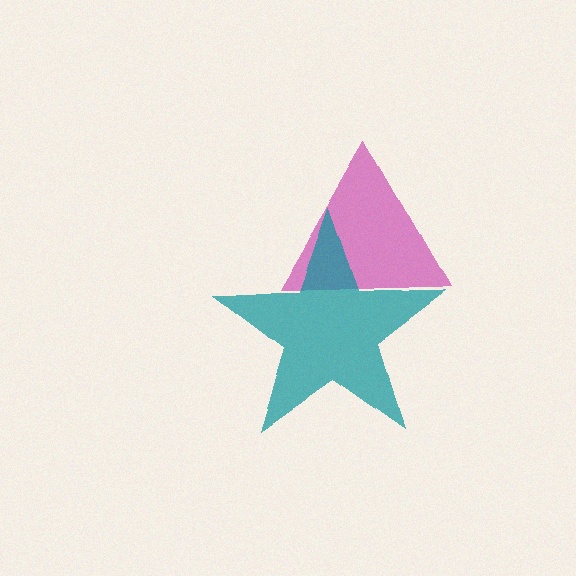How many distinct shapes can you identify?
There are 2 distinct shapes: a magenta triangle, a teal star.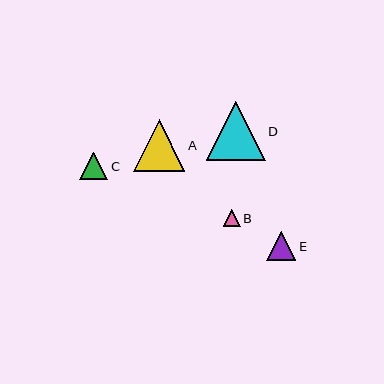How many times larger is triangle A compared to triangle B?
Triangle A is approximately 3.0 times the size of triangle B.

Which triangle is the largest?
Triangle D is the largest with a size of approximately 58 pixels.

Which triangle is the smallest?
Triangle B is the smallest with a size of approximately 17 pixels.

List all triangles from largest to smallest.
From largest to smallest: D, A, E, C, B.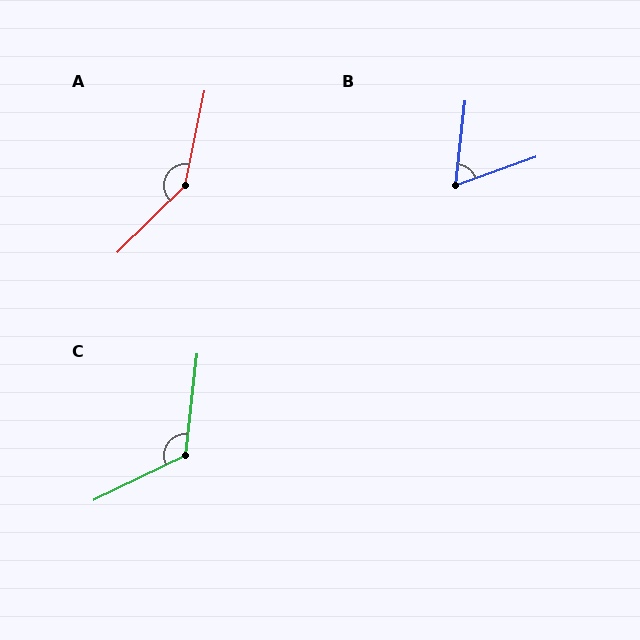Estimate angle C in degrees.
Approximately 123 degrees.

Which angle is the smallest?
B, at approximately 64 degrees.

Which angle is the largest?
A, at approximately 147 degrees.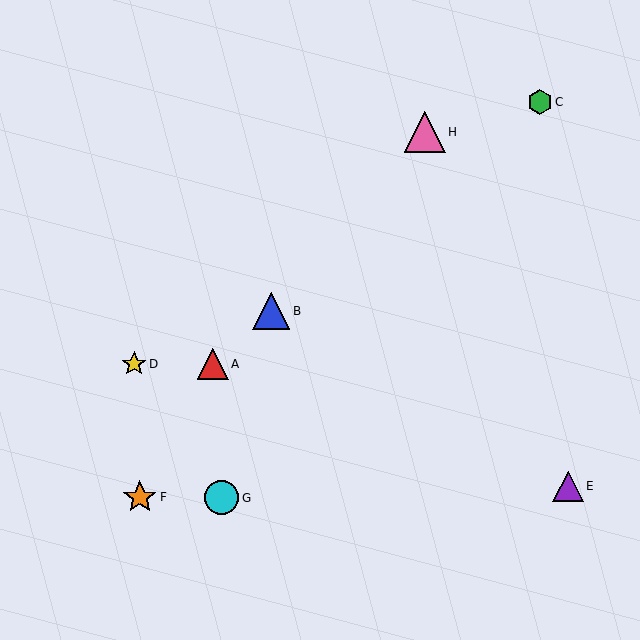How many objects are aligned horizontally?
2 objects (A, D) are aligned horizontally.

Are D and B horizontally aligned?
No, D is at y≈364 and B is at y≈311.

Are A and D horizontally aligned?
Yes, both are at y≈364.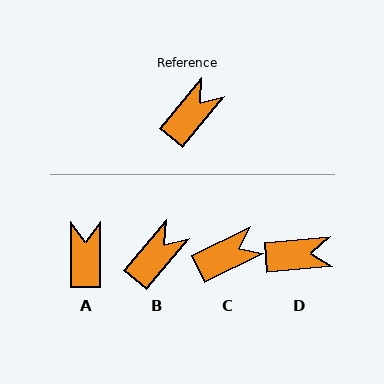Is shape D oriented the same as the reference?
No, it is off by about 45 degrees.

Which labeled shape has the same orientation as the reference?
B.